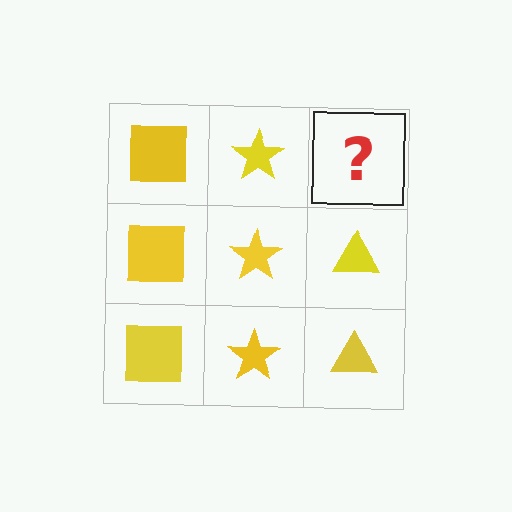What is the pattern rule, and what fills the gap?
The rule is that each column has a consistent shape. The gap should be filled with a yellow triangle.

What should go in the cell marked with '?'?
The missing cell should contain a yellow triangle.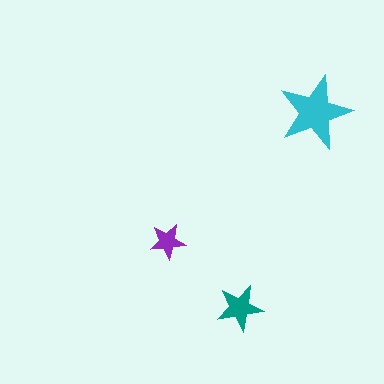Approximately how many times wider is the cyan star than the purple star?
About 2 times wider.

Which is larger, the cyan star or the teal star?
The cyan one.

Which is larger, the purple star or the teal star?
The teal one.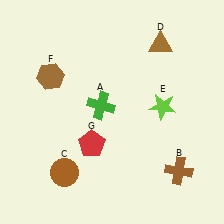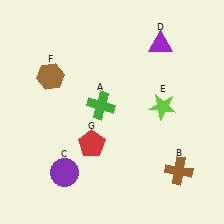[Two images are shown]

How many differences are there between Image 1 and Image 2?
There are 2 differences between the two images.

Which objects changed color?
C changed from brown to purple. D changed from brown to purple.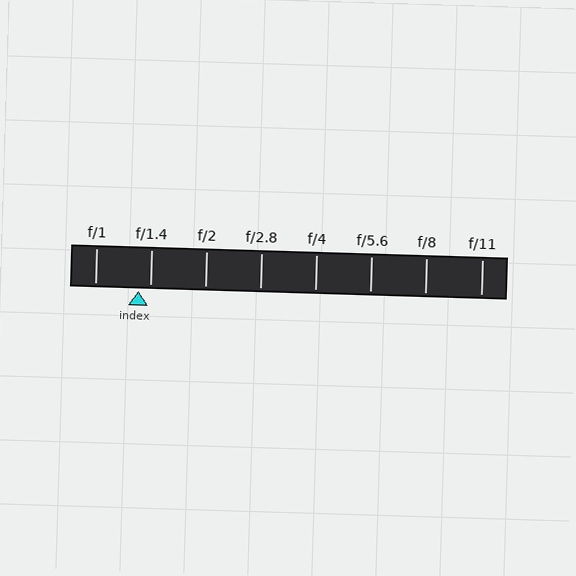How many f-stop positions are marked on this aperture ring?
There are 8 f-stop positions marked.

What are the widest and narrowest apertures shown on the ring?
The widest aperture shown is f/1 and the narrowest is f/11.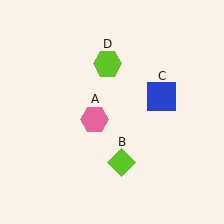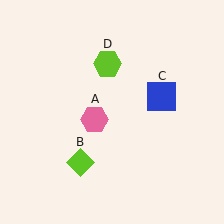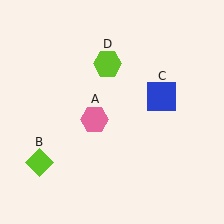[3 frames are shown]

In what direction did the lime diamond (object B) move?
The lime diamond (object B) moved left.